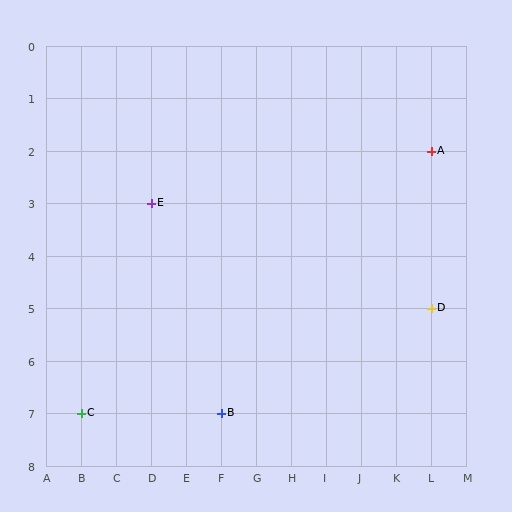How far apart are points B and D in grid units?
Points B and D are 6 columns and 2 rows apart (about 6.3 grid units diagonally).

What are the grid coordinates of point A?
Point A is at grid coordinates (L, 2).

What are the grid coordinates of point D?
Point D is at grid coordinates (L, 5).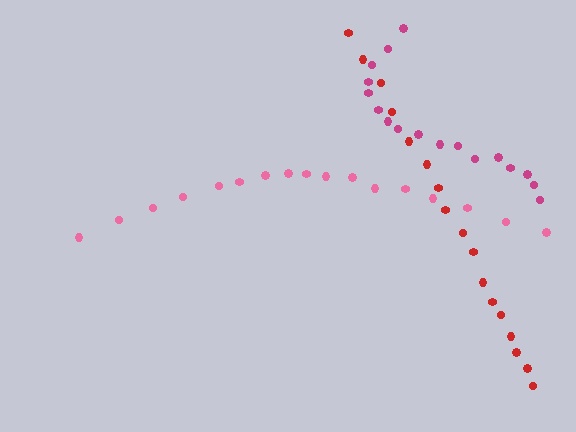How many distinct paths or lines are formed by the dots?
There are 3 distinct paths.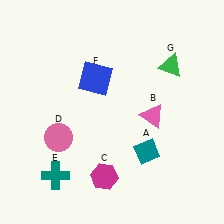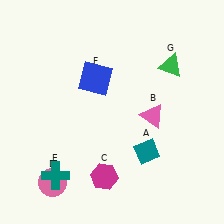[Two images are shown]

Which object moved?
The pink circle (D) moved down.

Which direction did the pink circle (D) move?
The pink circle (D) moved down.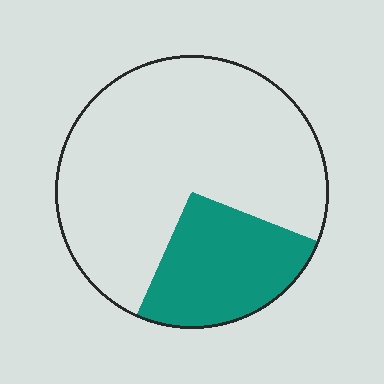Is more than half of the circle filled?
No.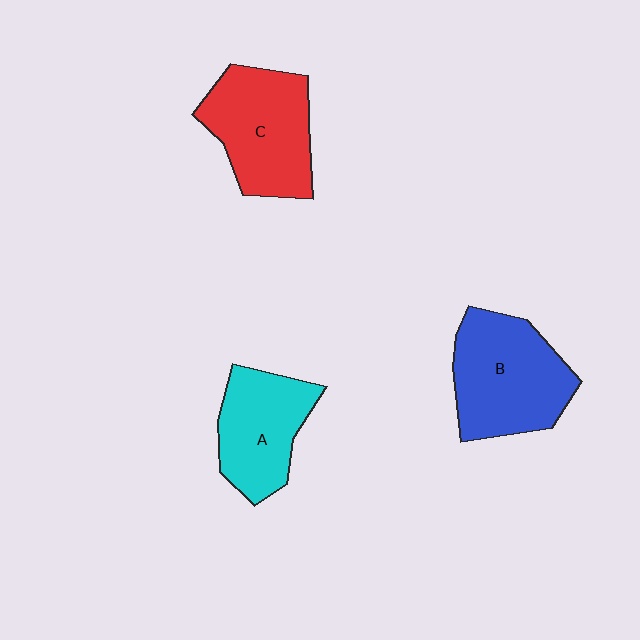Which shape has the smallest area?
Shape A (cyan).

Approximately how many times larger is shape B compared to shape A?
Approximately 1.3 times.